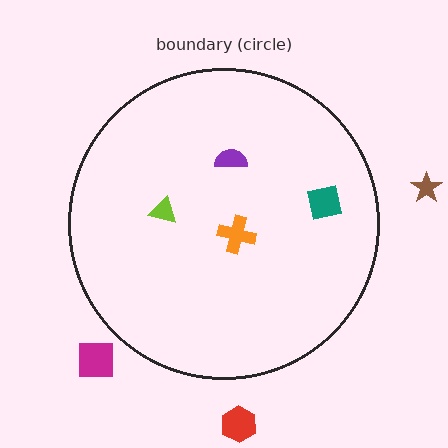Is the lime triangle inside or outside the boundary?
Inside.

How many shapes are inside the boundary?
4 inside, 3 outside.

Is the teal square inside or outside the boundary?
Inside.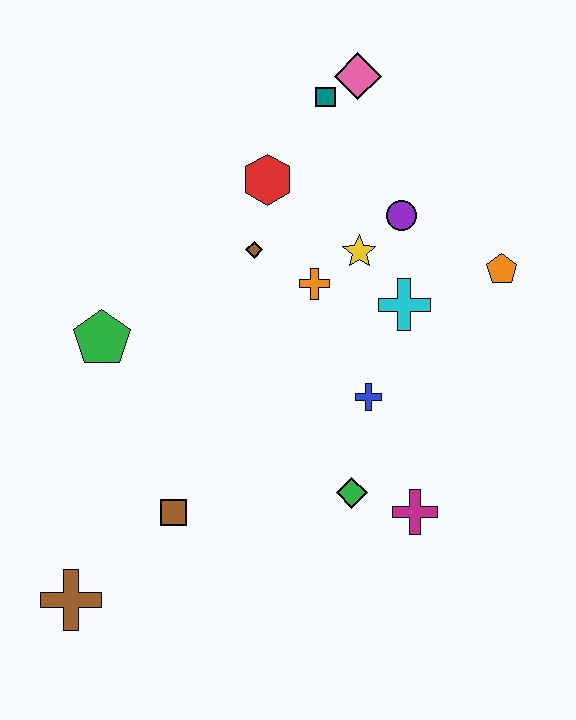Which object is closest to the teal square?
The pink diamond is closest to the teal square.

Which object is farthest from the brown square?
The pink diamond is farthest from the brown square.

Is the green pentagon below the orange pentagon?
Yes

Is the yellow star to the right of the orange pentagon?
No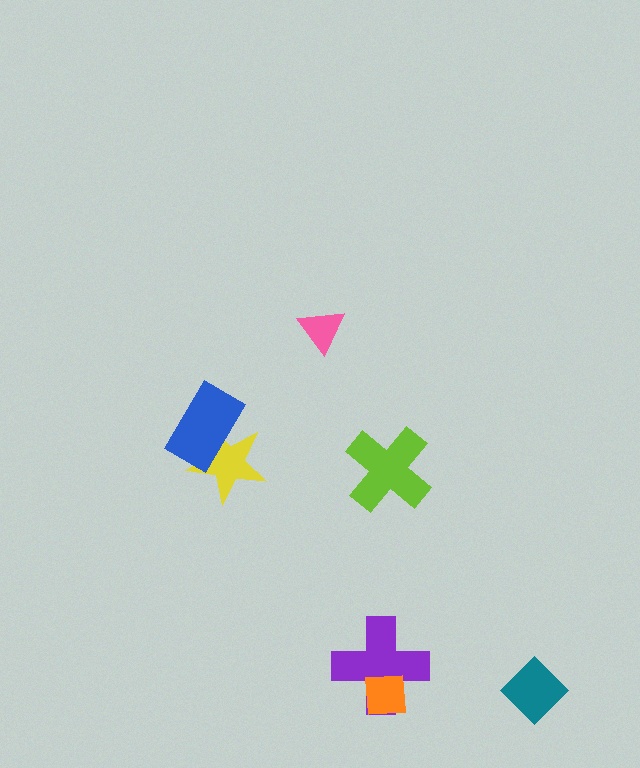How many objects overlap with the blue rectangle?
1 object overlaps with the blue rectangle.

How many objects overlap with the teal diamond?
0 objects overlap with the teal diamond.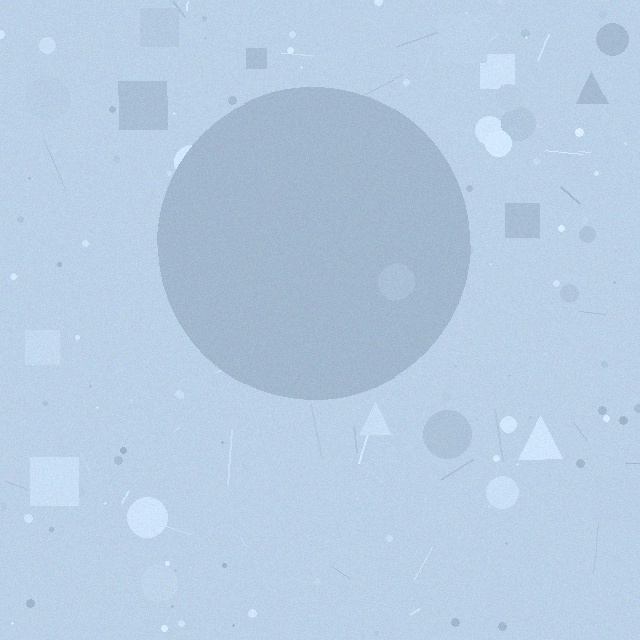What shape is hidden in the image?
A circle is hidden in the image.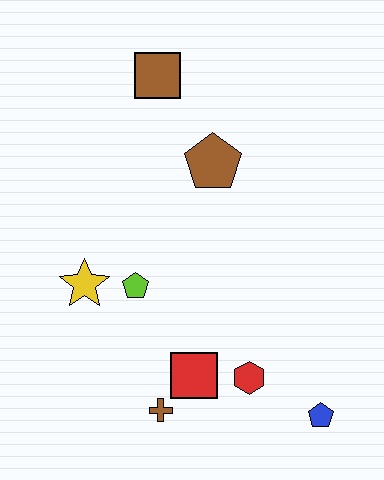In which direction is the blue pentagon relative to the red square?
The blue pentagon is to the right of the red square.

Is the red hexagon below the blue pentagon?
No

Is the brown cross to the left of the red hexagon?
Yes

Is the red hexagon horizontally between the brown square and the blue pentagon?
Yes